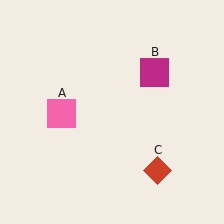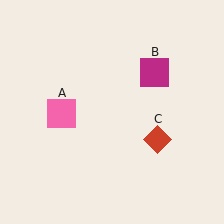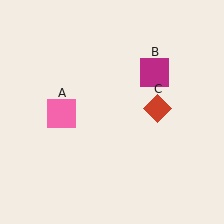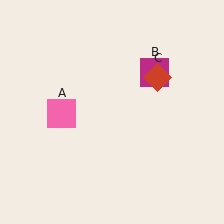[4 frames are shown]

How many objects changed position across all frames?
1 object changed position: red diamond (object C).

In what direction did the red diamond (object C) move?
The red diamond (object C) moved up.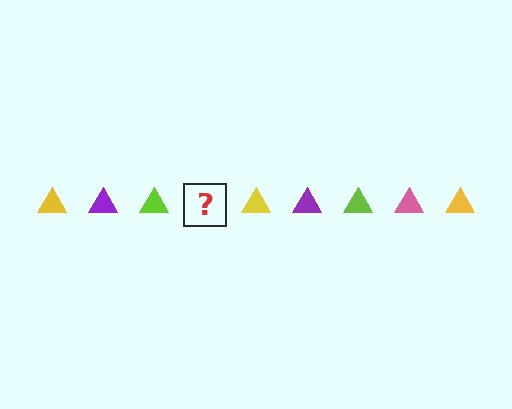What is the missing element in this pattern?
The missing element is a pink triangle.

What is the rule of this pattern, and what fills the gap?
The rule is that the pattern cycles through yellow, purple, lime, pink triangles. The gap should be filled with a pink triangle.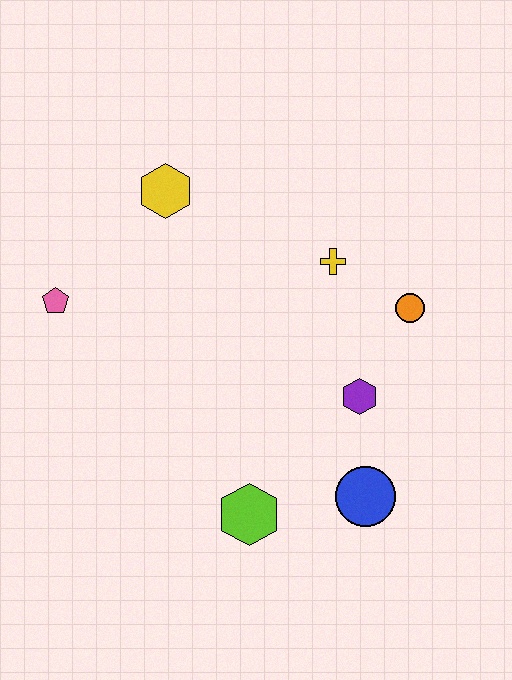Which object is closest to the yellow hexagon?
The pink pentagon is closest to the yellow hexagon.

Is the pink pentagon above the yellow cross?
No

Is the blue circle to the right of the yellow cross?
Yes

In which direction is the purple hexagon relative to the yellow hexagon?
The purple hexagon is below the yellow hexagon.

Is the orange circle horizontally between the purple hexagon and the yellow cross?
No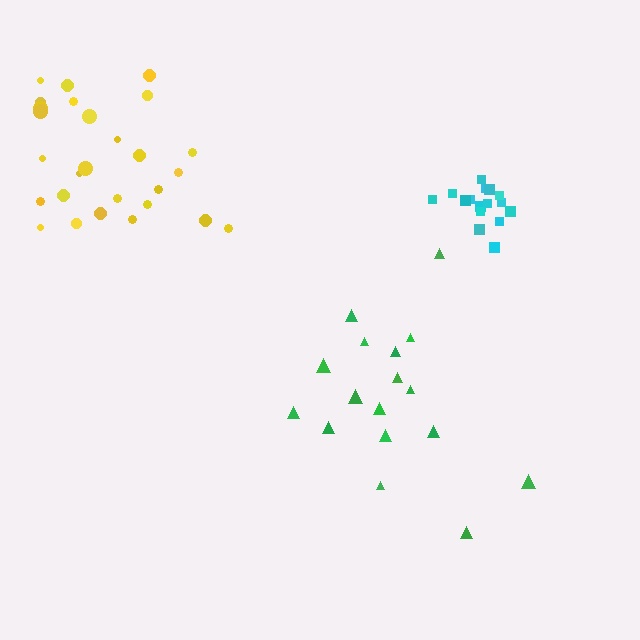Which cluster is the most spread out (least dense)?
Green.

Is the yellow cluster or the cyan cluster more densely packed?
Cyan.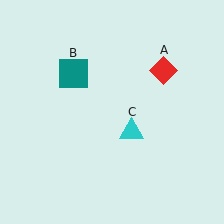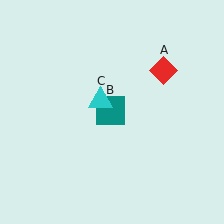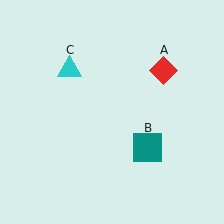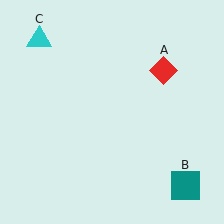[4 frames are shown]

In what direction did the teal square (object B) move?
The teal square (object B) moved down and to the right.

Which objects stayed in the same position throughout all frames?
Red diamond (object A) remained stationary.